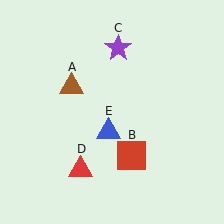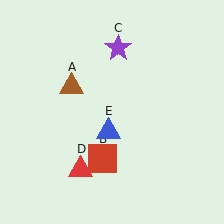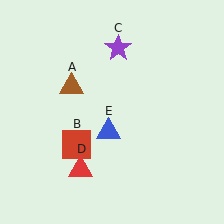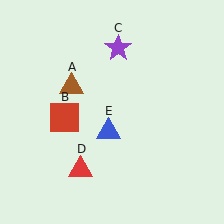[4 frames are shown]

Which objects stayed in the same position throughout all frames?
Brown triangle (object A) and purple star (object C) and red triangle (object D) and blue triangle (object E) remained stationary.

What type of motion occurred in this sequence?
The red square (object B) rotated clockwise around the center of the scene.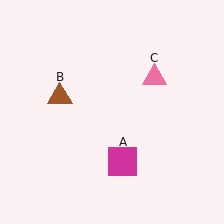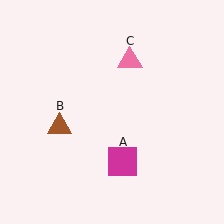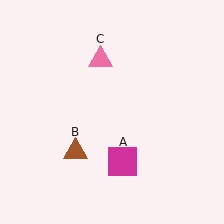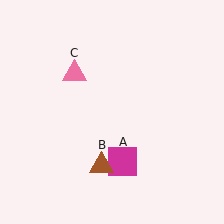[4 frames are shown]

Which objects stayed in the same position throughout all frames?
Magenta square (object A) remained stationary.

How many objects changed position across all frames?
2 objects changed position: brown triangle (object B), pink triangle (object C).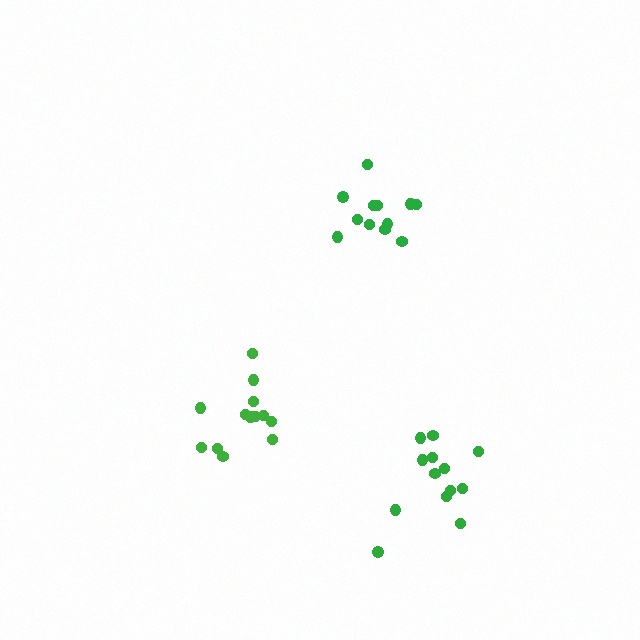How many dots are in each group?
Group 1: 13 dots, Group 2: 12 dots, Group 3: 13 dots (38 total).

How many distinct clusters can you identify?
There are 3 distinct clusters.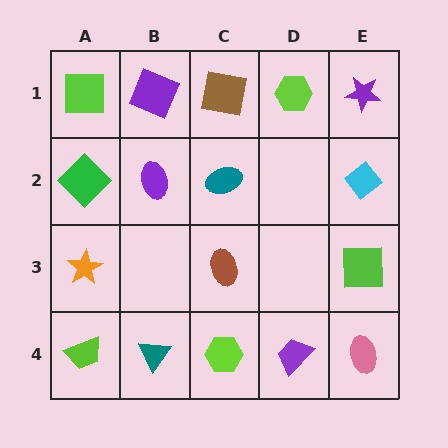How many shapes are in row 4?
5 shapes.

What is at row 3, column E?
A lime square.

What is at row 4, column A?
A lime trapezoid.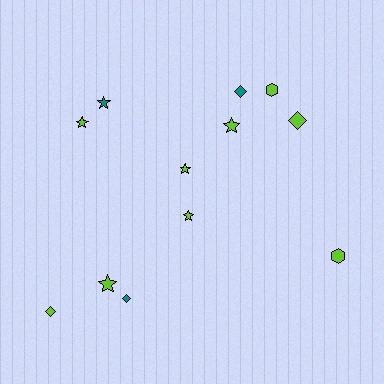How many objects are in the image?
There are 12 objects.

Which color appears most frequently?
Lime, with 9 objects.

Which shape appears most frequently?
Star, with 6 objects.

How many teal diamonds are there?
There are 2 teal diamonds.